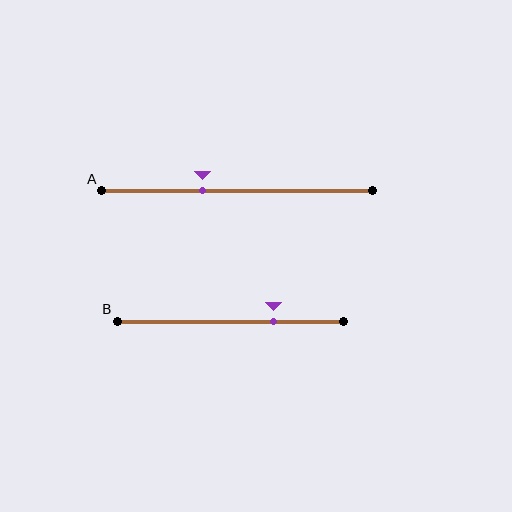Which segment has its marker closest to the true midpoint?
Segment A has its marker closest to the true midpoint.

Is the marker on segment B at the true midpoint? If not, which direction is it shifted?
No, the marker on segment B is shifted to the right by about 19% of the segment length.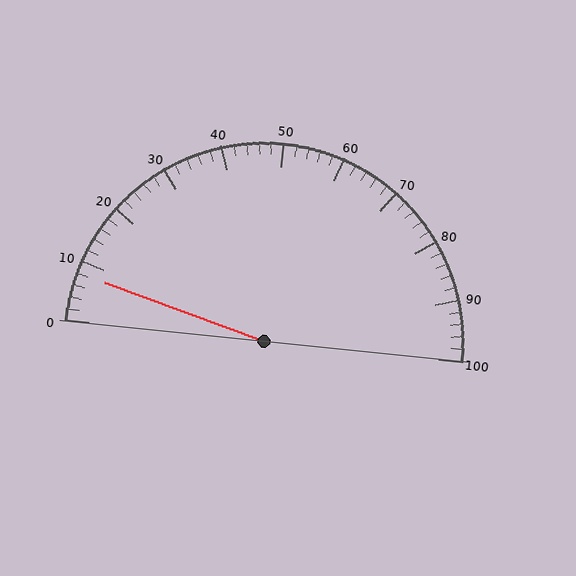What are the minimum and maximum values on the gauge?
The gauge ranges from 0 to 100.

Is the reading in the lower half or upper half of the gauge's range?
The reading is in the lower half of the range (0 to 100).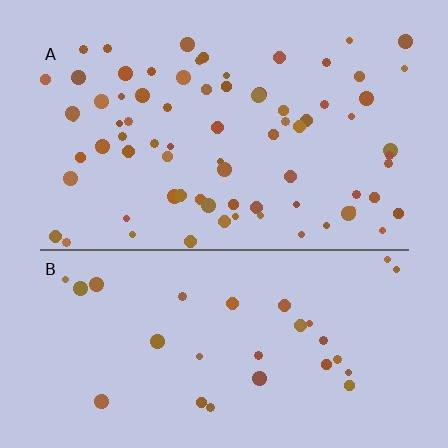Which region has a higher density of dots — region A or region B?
A (the top).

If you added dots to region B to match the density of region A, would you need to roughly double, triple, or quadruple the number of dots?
Approximately triple.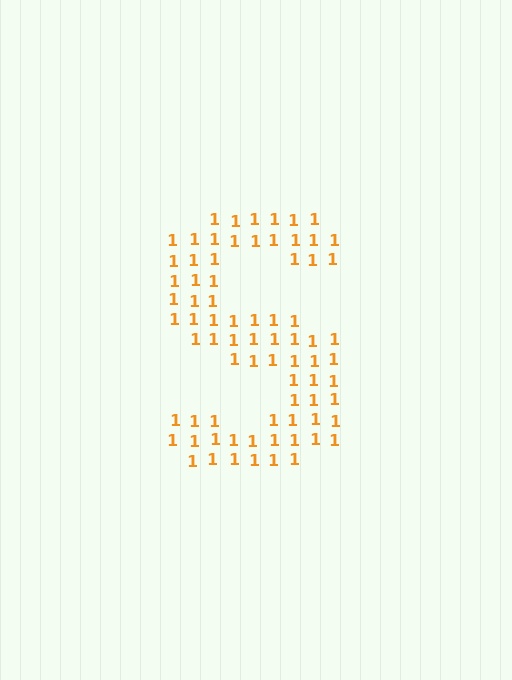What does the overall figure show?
The overall figure shows the letter S.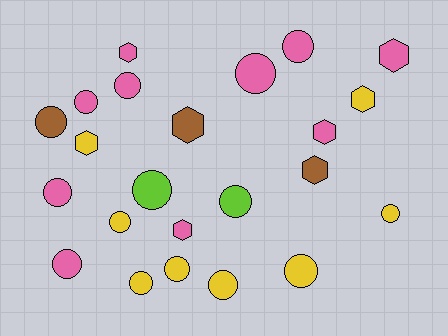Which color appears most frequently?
Pink, with 10 objects.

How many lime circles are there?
There are 2 lime circles.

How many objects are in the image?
There are 23 objects.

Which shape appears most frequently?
Circle, with 15 objects.